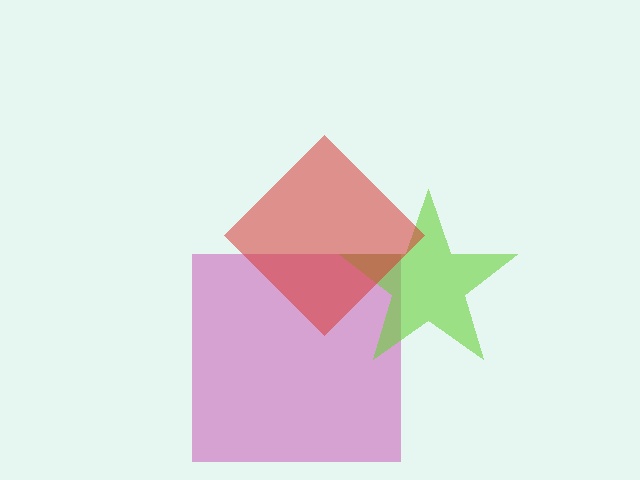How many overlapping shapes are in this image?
There are 3 overlapping shapes in the image.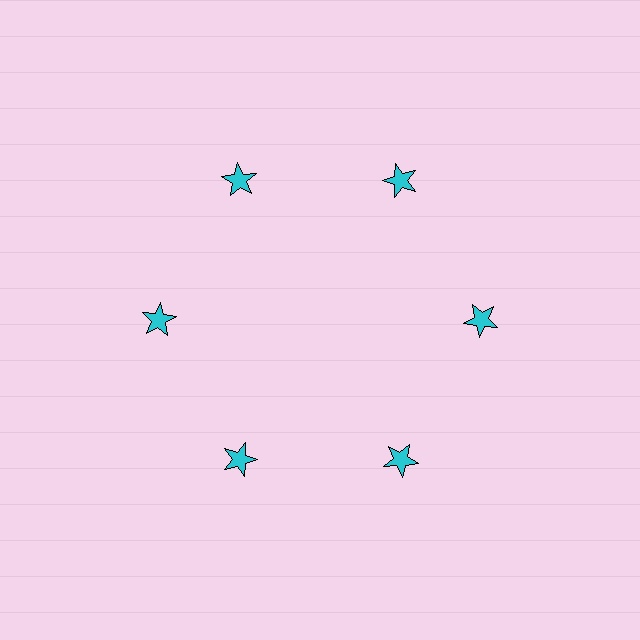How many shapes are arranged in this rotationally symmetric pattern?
There are 6 shapes, arranged in 6 groups of 1.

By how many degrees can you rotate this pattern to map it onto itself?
The pattern maps onto itself every 60 degrees of rotation.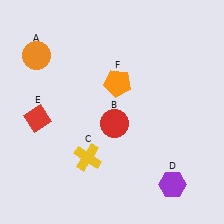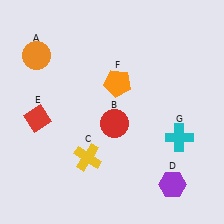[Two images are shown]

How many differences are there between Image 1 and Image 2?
There is 1 difference between the two images.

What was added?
A cyan cross (G) was added in Image 2.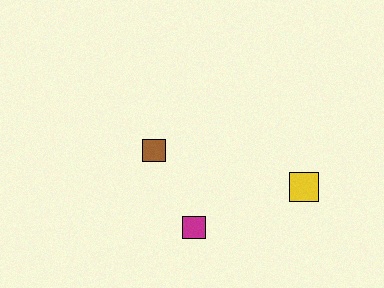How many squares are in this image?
There are 3 squares.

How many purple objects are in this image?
There are no purple objects.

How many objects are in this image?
There are 3 objects.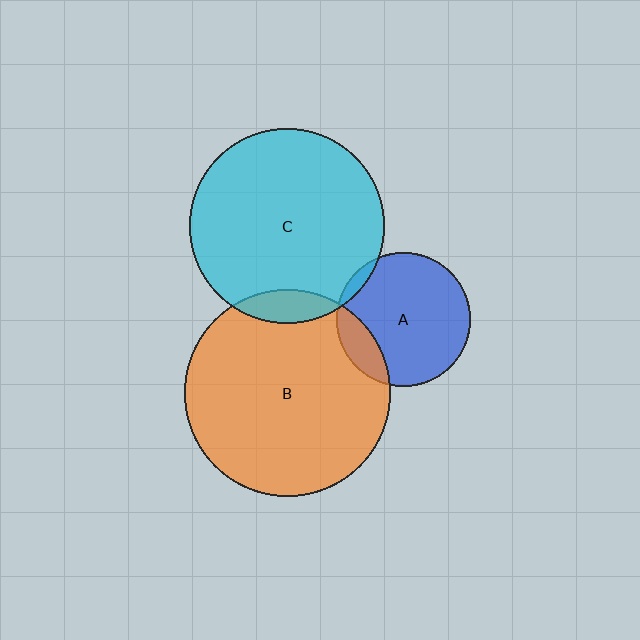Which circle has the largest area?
Circle B (orange).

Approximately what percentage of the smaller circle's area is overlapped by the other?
Approximately 5%.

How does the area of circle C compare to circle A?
Approximately 2.1 times.